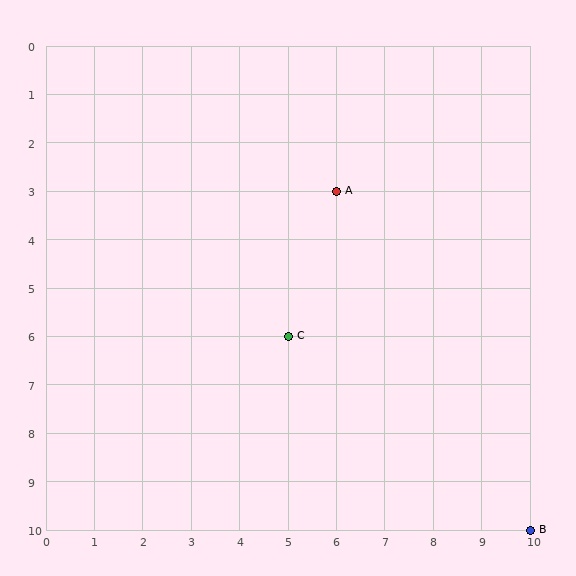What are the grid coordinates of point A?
Point A is at grid coordinates (6, 3).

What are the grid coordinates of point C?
Point C is at grid coordinates (5, 6).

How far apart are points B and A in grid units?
Points B and A are 4 columns and 7 rows apart (about 8.1 grid units diagonally).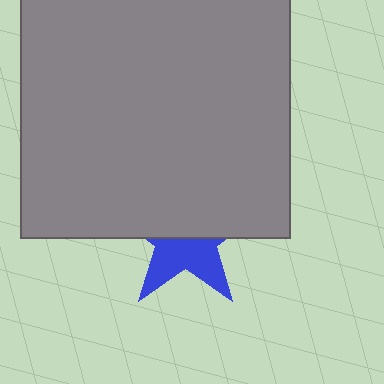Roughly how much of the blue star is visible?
A small part of it is visible (roughly 43%).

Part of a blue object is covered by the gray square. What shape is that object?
It is a star.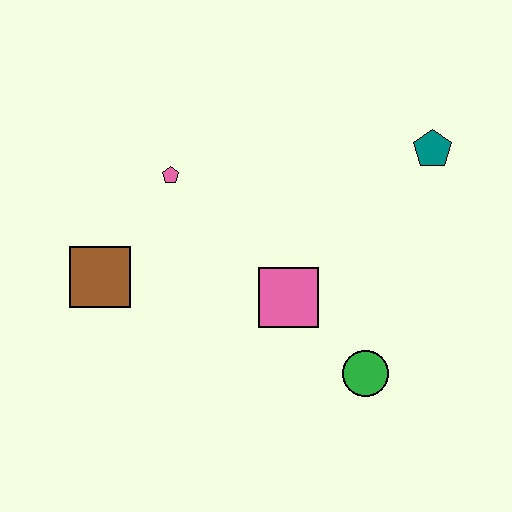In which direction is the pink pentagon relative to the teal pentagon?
The pink pentagon is to the left of the teal pentagon.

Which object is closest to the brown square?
The pink pentagon is closest to the brown square.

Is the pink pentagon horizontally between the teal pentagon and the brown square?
Yes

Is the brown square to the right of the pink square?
No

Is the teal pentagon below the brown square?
No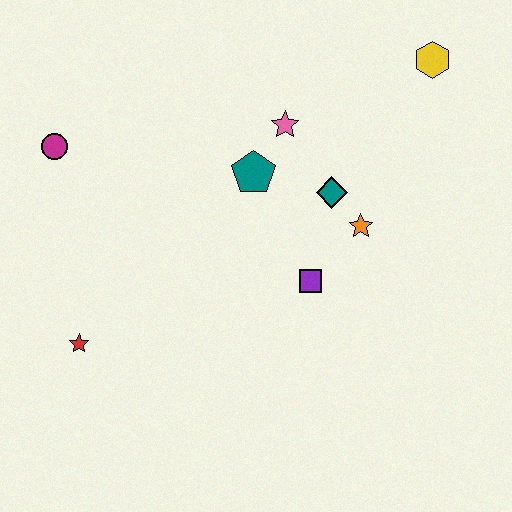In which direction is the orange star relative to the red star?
The orange star is to the right of the red star.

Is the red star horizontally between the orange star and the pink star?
No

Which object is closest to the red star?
The magenta circle is closest to the red star.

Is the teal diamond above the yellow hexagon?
No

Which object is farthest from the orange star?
The magenta circle is farthest from the orange star.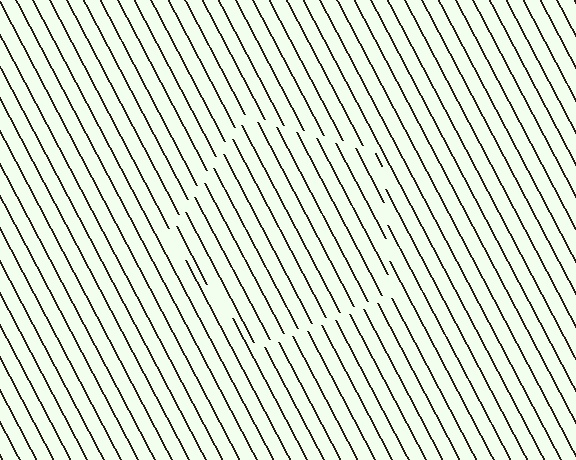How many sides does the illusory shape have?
5 sides — the line-ends trace a pentagon.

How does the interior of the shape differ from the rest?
The interior of the shape contains the same grating, shifted by half a period — the contour is defined by the phase discontinuity where line-ends from the inner and outer gratings abut.